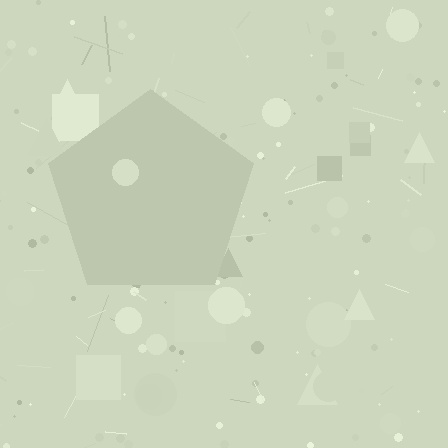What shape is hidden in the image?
A pentagon is hidden in the image.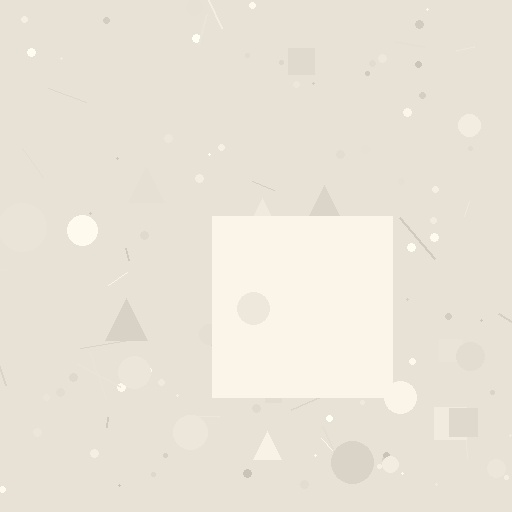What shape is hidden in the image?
A square is hidden in the image.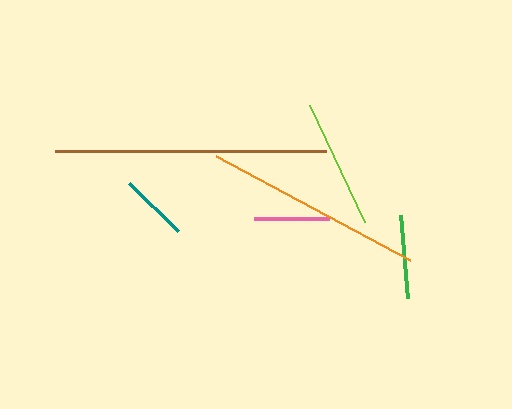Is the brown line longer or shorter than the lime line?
The brown line is longer than the lime line.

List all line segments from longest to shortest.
From longest to shortest: brown, orange, lime, green, pink, teal.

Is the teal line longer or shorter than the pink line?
The pink line is longer than the teal line.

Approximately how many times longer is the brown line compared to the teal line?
The brown line is approximately 4.0 times the length of the teal line.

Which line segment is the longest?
The brown line is the longest at approximately 270 pixels.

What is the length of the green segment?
The green segment is approximately 83 pixels long.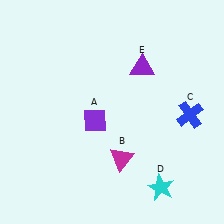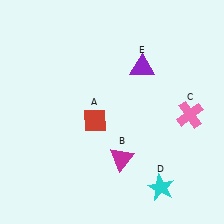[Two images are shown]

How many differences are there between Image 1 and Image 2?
There are 2 differences between the two images.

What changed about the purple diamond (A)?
In Image 1, A is purple. In Image 2, it changed to red.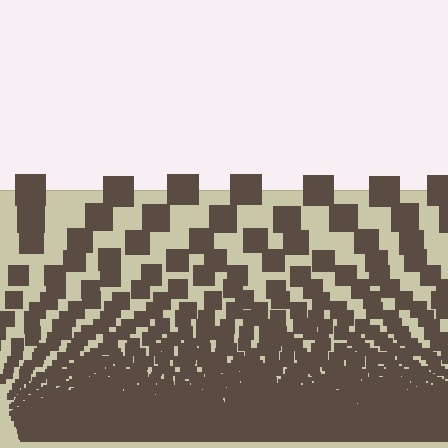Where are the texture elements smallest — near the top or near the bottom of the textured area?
Near the bottom.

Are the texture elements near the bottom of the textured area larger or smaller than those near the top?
Smaller. The gradient is inverted — elements near the bottom are smaller and denser.